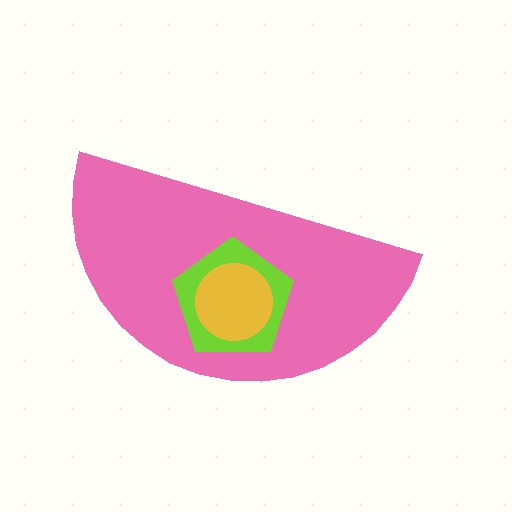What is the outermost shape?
The pink semicircle.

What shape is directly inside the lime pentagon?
The yellow circle.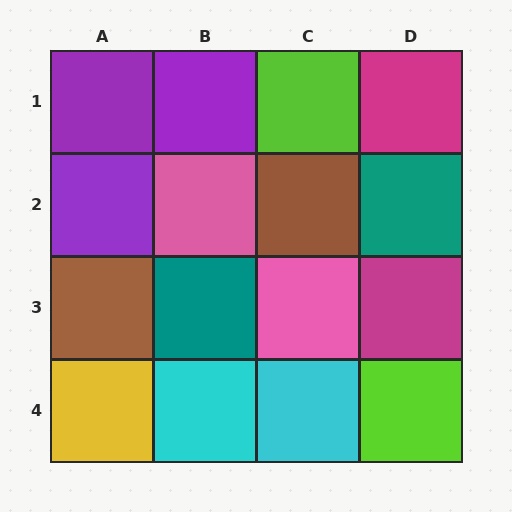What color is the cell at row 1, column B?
Purple.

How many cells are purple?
3 cells are purple.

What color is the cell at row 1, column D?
Magenta.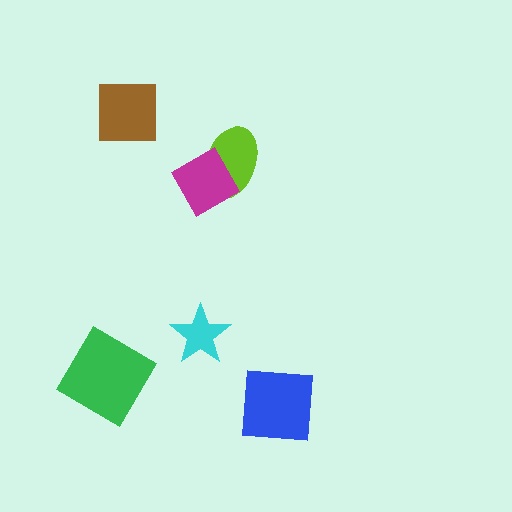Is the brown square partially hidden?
No, no other shape covers it.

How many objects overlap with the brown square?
0 objects overlap with the brown square.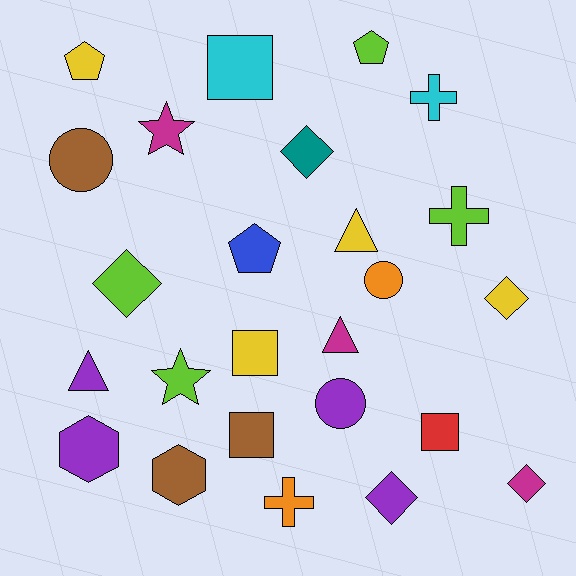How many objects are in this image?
There are 25 objects.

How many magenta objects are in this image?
There are 3 magenta objects.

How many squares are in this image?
There are 4 squares.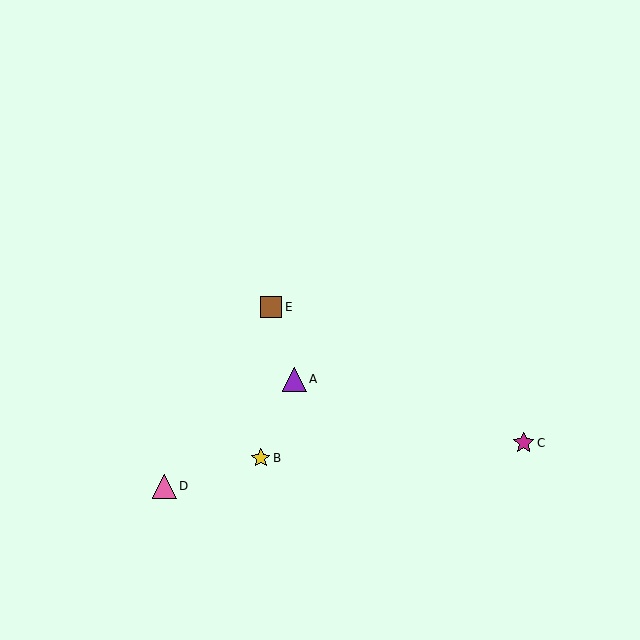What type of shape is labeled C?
Shape C is a magenta star.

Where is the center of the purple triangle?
The center of the purple triangle is at (294, 379).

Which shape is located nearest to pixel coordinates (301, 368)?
The purple triangle (labeled A) at (294, 379) is nearest to that location.